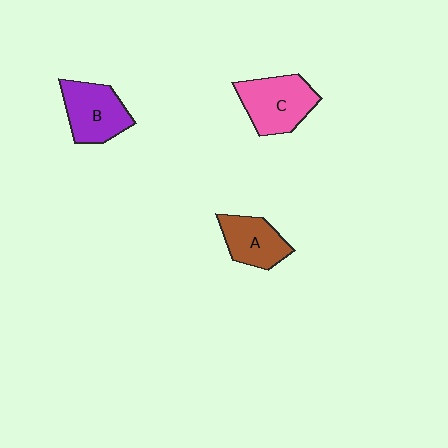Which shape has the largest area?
Shape C (pink).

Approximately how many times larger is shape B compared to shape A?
Approximately 1.2 times.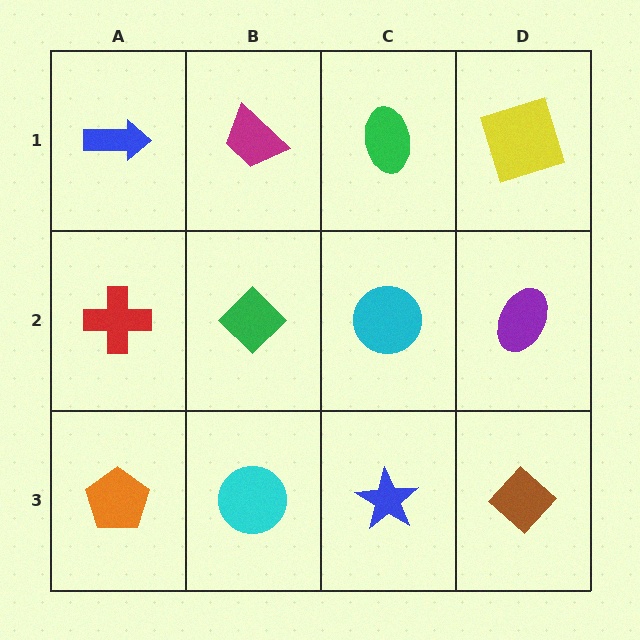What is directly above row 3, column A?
A red cross.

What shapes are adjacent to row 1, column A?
A red cross (row 2, column A), a magenta trapezoid (row 1, column B).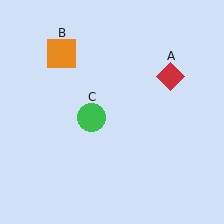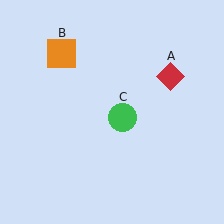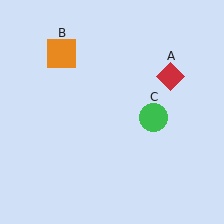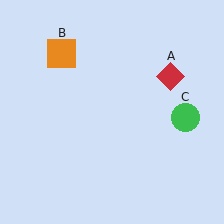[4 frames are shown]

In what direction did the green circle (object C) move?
The green circle (object C) moved right.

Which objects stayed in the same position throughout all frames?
Red diamond (object A) and orange square (object B) remained stationary.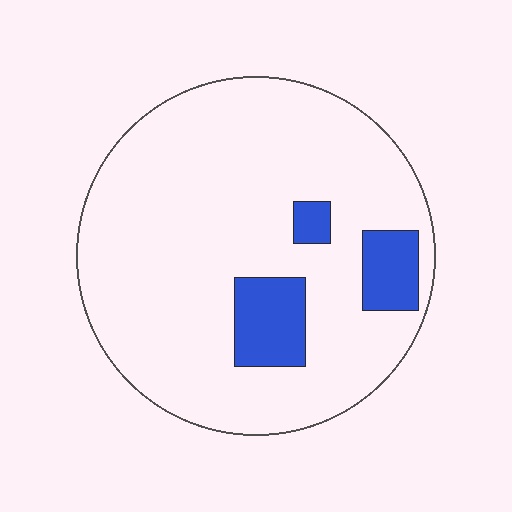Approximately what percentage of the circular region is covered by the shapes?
Approximately 15%.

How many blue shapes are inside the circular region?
3.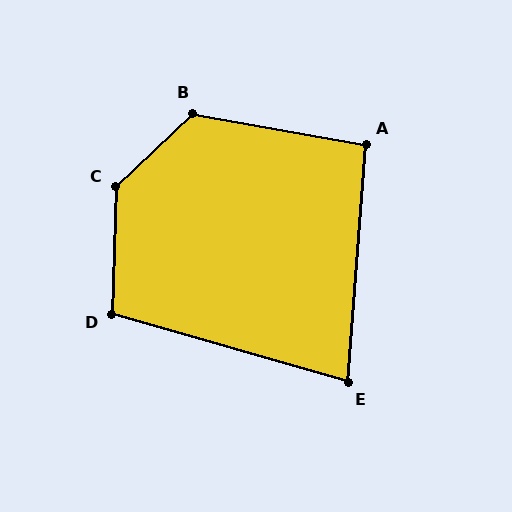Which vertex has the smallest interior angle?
E, at approximately 78 degrees.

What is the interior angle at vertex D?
Approximately 104 degrees (obtuse).